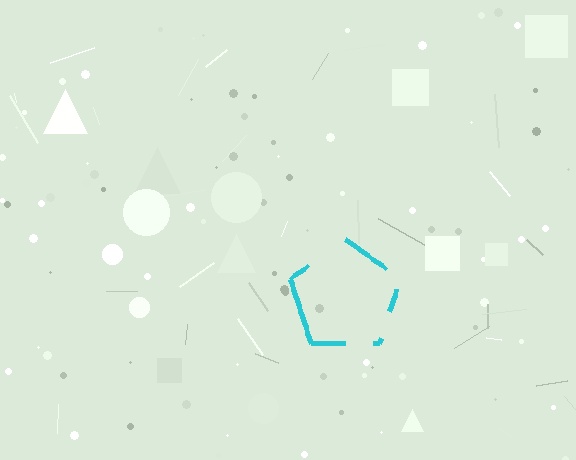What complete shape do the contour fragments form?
The contour fragments form a pentagon.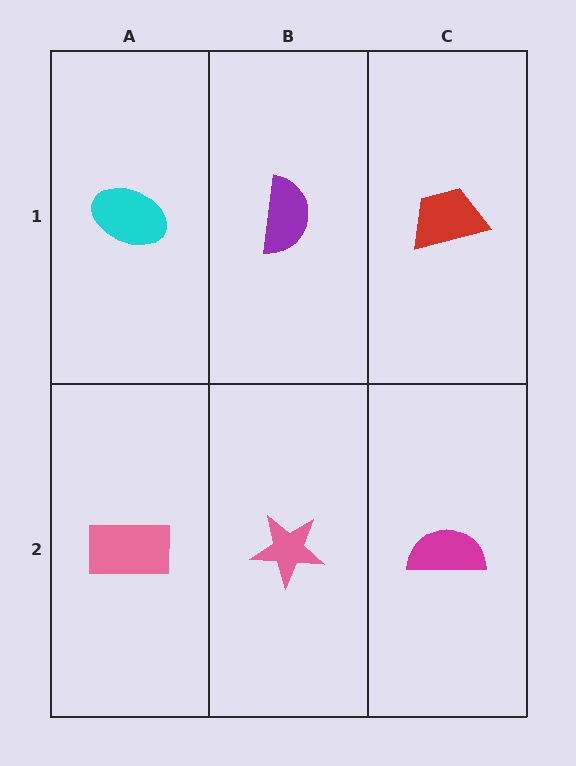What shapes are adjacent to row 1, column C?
A magenta semicircle (row 2, column C), a purple semicircle (row 1, column B).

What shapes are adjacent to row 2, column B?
A purple semicircle (row 1, column B), a pink rectangle (row 2, column A), a magenta semicircle (row 2, column C).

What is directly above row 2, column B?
A purple semicircle.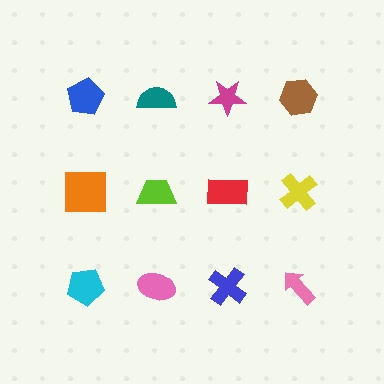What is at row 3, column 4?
A pink arrow.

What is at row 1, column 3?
A magenta star.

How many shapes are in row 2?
4 shapes.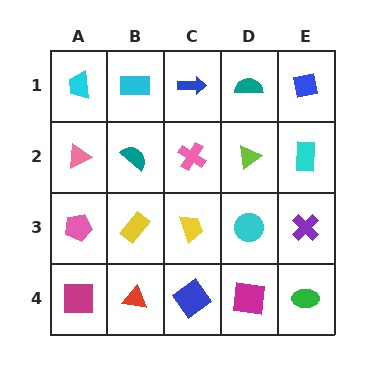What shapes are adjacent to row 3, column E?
A cyan rectangle (row 2, column E), a green ellipse (row 4, column E), a cyan circle (row 3, column D).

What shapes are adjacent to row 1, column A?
A pink triangle (row 2, column A), a cyan rectangle (row 1, column B).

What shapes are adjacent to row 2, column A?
A cyan trapezoid (row 1, column A), a pink pentagon (row 3, column A), a teal semicircle (row 2, column B).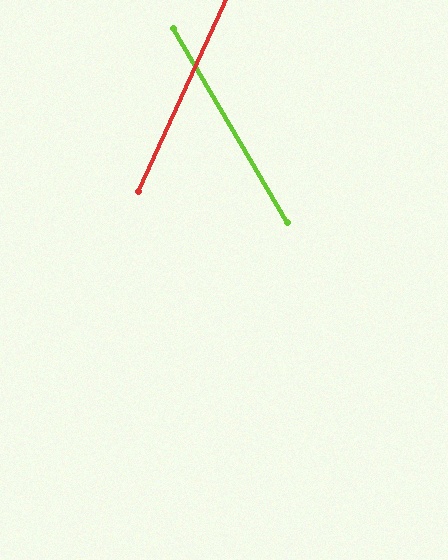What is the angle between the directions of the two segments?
Approximately 55 degrees.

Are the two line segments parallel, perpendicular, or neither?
Neither parallel nor perpendicular — they differ by about 55°.